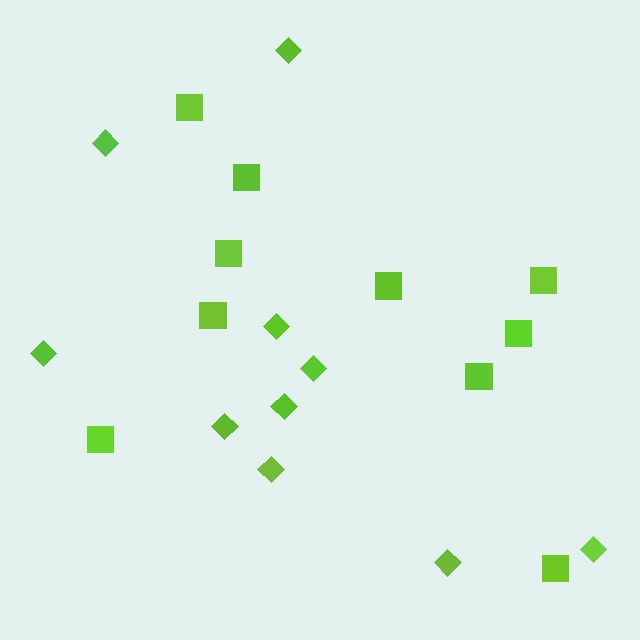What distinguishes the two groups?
There are 2 groups: one group of diamonds (10) and one group of squares (10).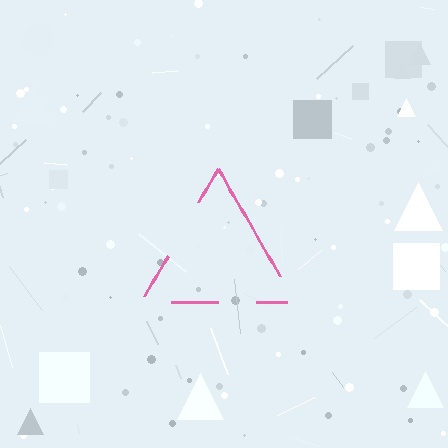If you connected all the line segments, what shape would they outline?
They would outline a triangle.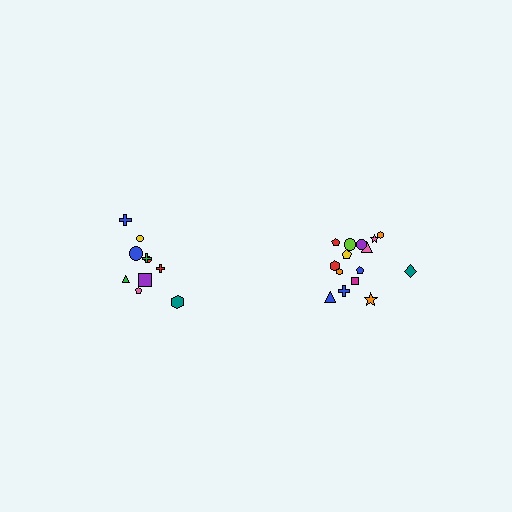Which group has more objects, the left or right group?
The right group.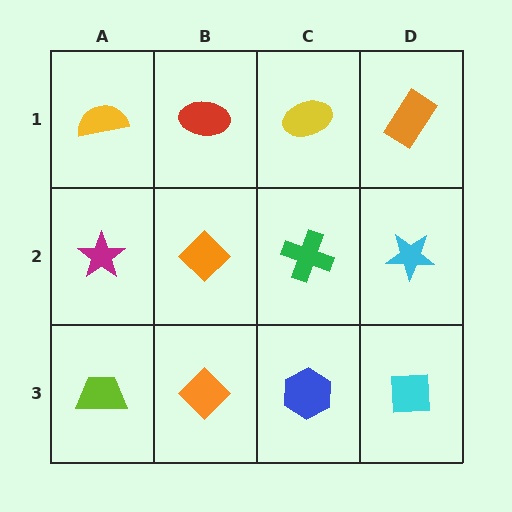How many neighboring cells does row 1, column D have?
2.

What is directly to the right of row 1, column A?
A red ellipse.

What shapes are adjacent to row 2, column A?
A yellow semicircle (row 1, column A), a lime trapezoid (row 3, column A), an orange diamond (row 2, column B).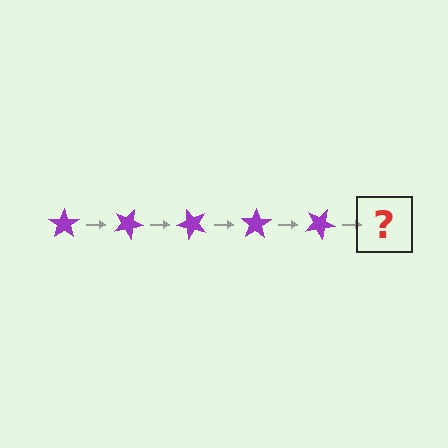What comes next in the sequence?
The next element should be a purple star rotated 125 degrees.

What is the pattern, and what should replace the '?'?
The pattern is that the star rotates 25 degrees each step. The '?' should be a purple star rotated 125 degrees.